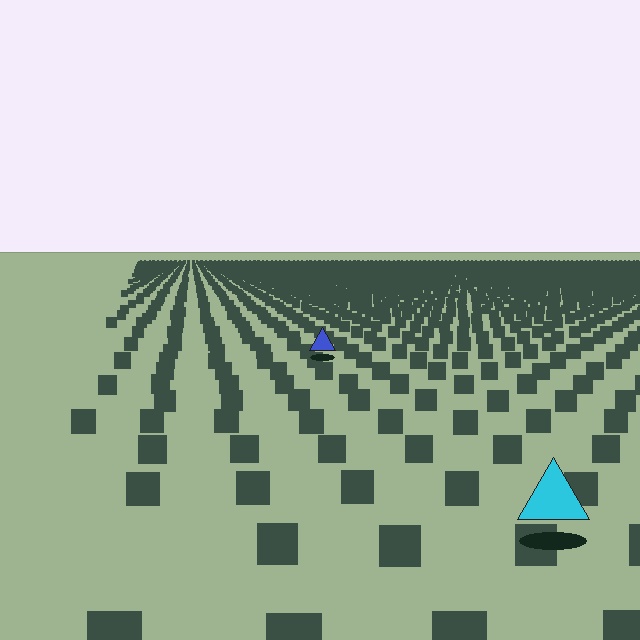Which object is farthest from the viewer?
The blue triangle is farthest from the viewer. It appears smaller and the ground texture around it is denser.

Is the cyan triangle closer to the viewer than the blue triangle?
Yes. The cyan triangle is closer — you can tell from the texture gradient: the ground texture is coarser near it.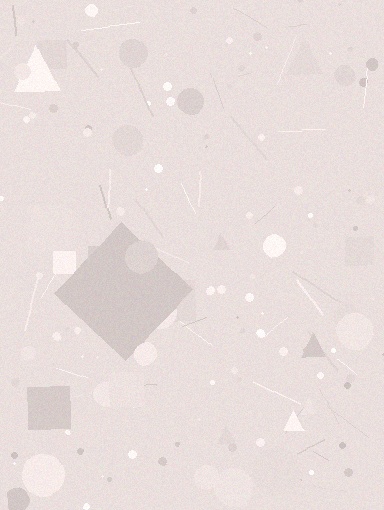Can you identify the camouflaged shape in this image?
The camouflaged shape is a diamond.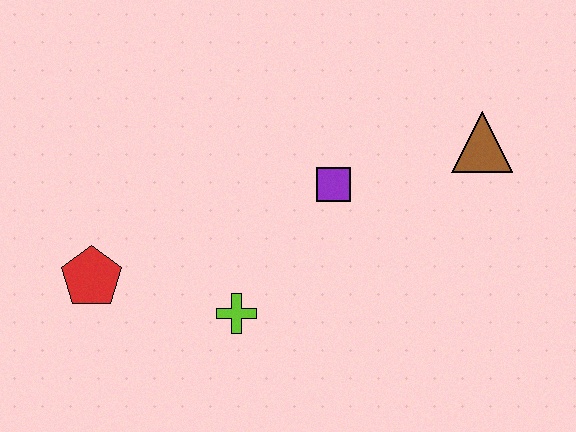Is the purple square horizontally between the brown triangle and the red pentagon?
Yes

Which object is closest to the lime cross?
The red pentagon is closest to the lime cross.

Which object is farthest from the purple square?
The red pentagon is farthest from the purple square.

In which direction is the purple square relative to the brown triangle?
The purple square is to the left of the brown triangle.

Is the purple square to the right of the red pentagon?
Yes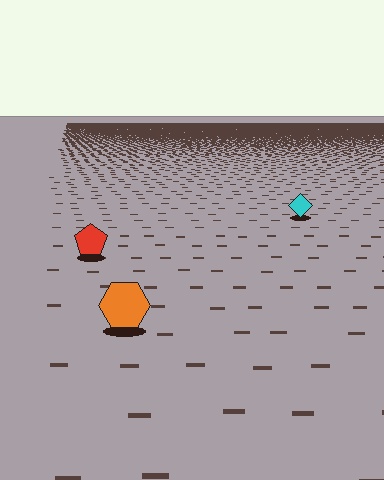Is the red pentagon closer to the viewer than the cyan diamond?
Yes. The red pentagon is closer — you can tell from the texture gradient: the ground texture is coarser near it.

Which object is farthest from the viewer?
The cyan diamond is farthest from the viewer. It appears smaller and the ground texture around it is denser.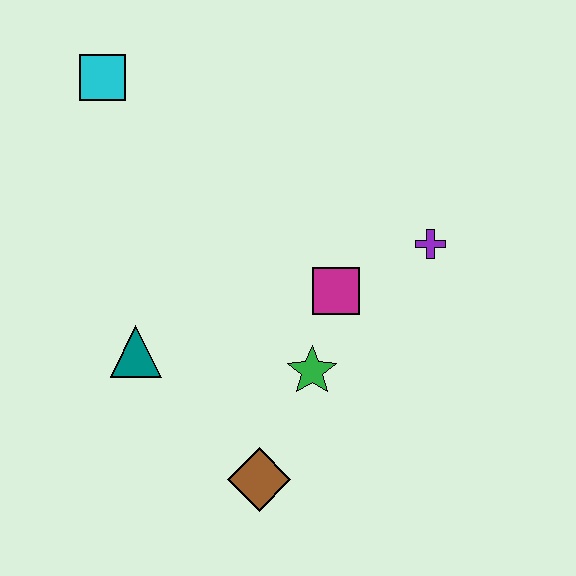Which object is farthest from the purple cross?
The cyan square is farthest from the purple cross.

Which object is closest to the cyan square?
The teal triangle is closest to the cyan square.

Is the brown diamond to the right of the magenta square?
No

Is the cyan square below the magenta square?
No